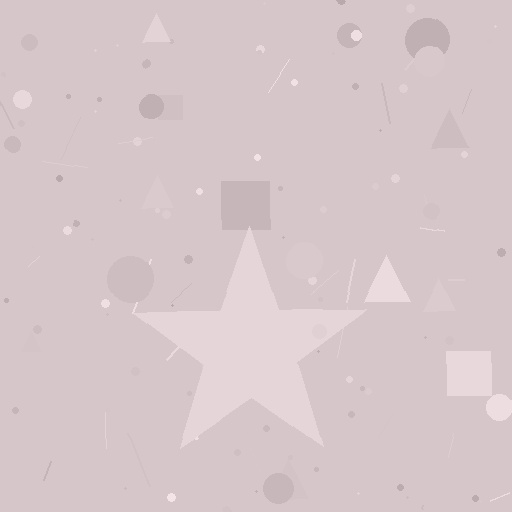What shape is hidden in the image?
A star is hidden in the image.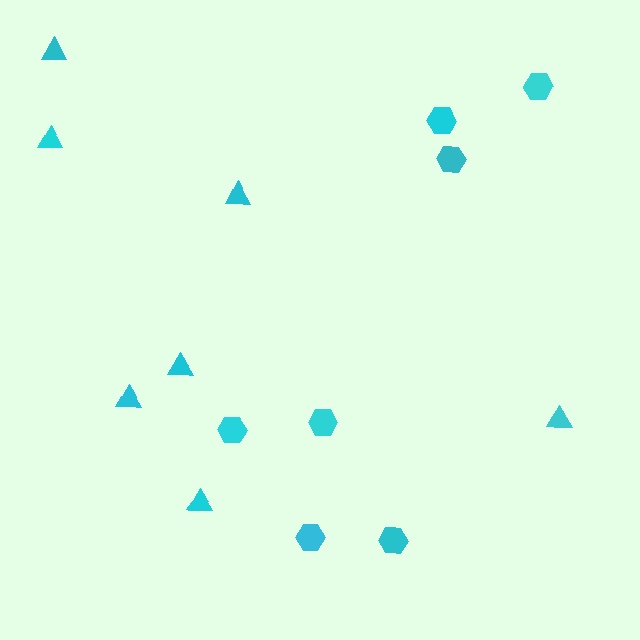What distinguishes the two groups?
There are 2 groups: one group of triangles (7) and one group of hexagons (7).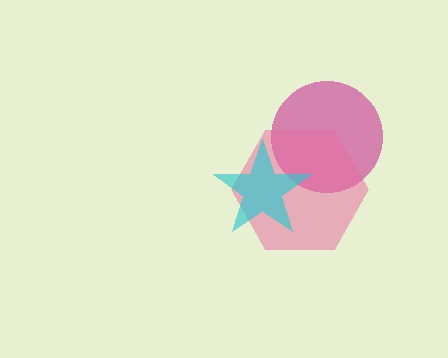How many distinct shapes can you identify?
There are 3 distinct shapes: a magenta circle, a pink hexagon, a cyan star.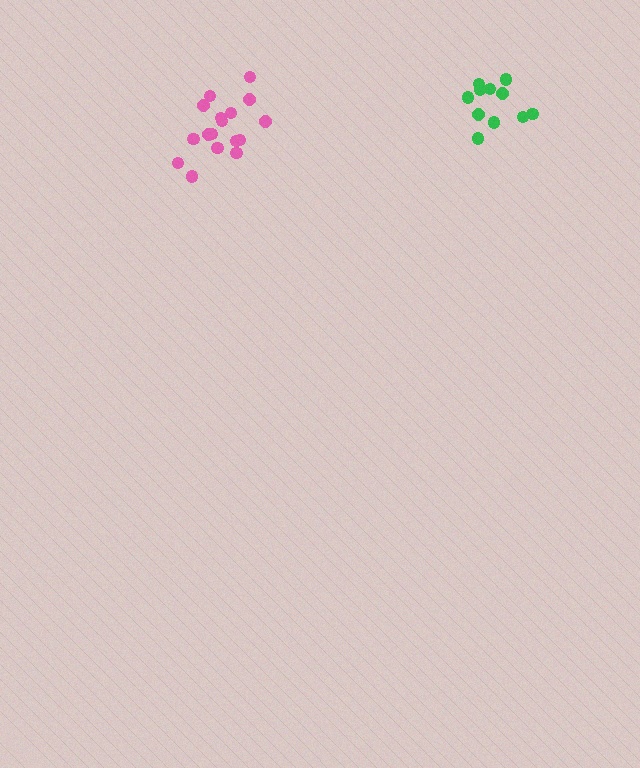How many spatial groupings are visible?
There are 2 spatial groupings.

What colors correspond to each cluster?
The clusters are colored: green, pink.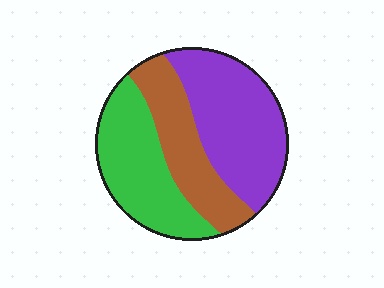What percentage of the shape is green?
Green covers around 35% of the shape.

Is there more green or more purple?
Purple.